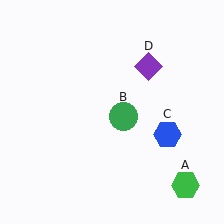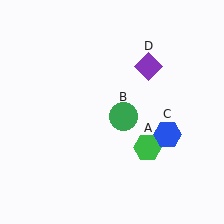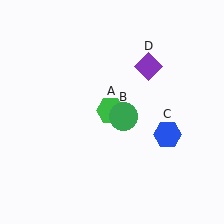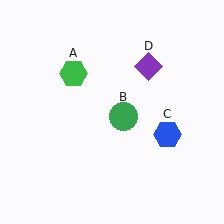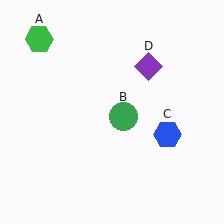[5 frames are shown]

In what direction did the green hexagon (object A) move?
The green hexagon (object A) moved up and to the left.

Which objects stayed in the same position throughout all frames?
Green circle (object B) and blue hexagon (object C) and purple diamond (object D) remained stationary.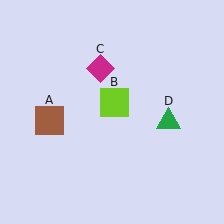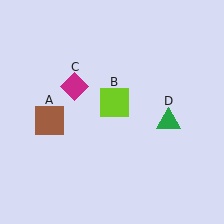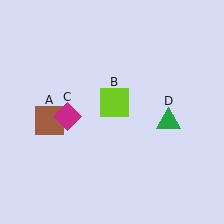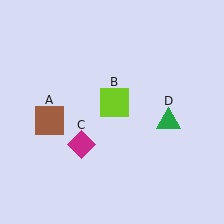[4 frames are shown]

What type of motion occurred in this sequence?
The magenta diamond (object C) rotated counterclockwise around the center of the scene.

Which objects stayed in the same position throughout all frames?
Brown square (object A) and lime square (object B) and green triangle (object D) remained stationary.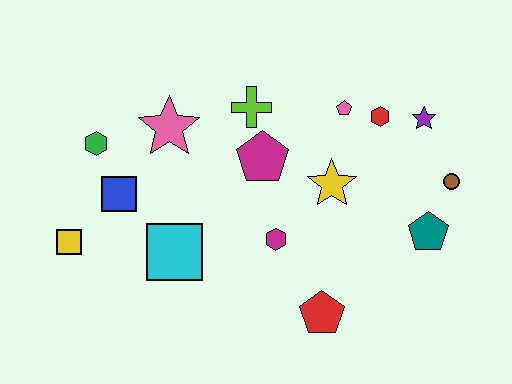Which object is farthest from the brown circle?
The yellow square is farthest from the brown circle.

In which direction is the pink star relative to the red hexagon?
The pink star is to the left of the red hexagon.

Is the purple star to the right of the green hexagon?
Yes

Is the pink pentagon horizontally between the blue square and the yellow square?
No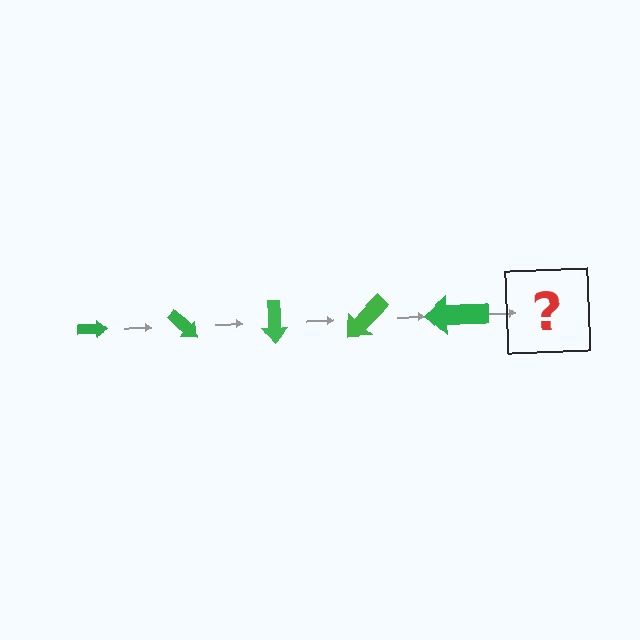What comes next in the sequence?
The next element should be an arrow, larger than the previous one and rotated 225 degrees from the start.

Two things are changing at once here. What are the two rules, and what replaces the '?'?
The two rules are that the arrow grows larger each step and it rotates 45 degrees each step. The '?' should be an arrow, larger than the previous one and rotated 225 degrees from the start.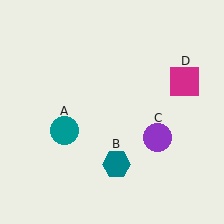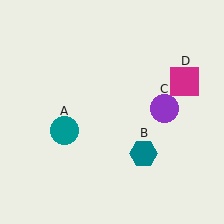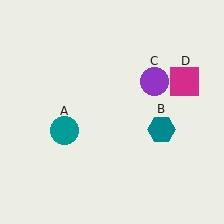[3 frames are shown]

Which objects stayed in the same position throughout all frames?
Teal circle (object A) and magenta square (object D) remained stationary.